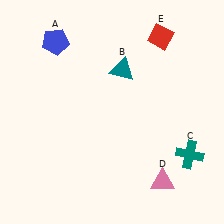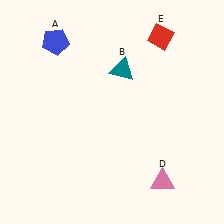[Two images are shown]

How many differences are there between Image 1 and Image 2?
There is 1 difference between the two images.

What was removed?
The teal cross (C) was removed in Image 2.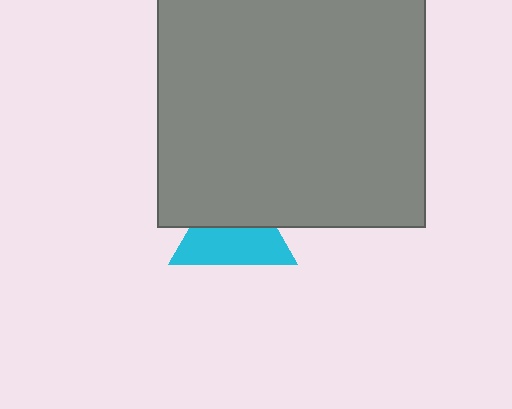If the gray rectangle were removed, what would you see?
You would see the complete cyan triangle.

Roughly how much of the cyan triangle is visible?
About half of it is visible (roughly 56%).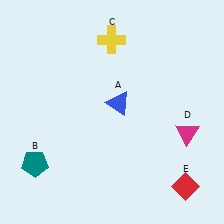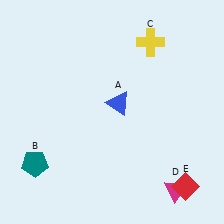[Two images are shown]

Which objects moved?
The objects that moved are: the yellow cross (C), the magenta triangle (D).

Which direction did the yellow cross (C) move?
The yellow cross (C) moved right.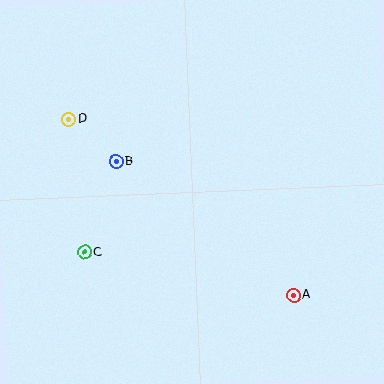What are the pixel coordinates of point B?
Point B is at (116, 161).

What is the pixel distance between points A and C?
The distance between A and C is 214 pixels.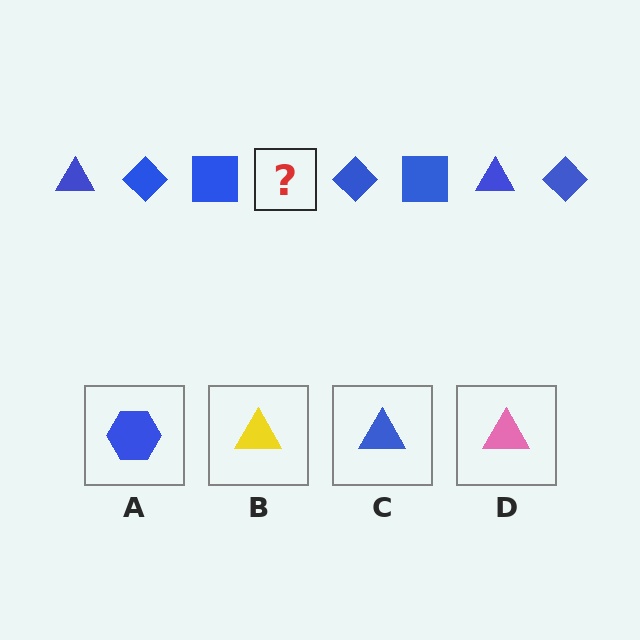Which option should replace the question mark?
Option C.